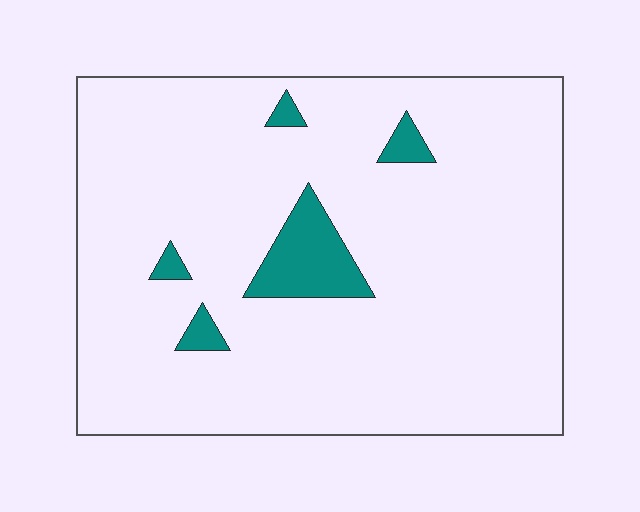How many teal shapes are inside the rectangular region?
5.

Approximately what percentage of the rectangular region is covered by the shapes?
Approximately 5%.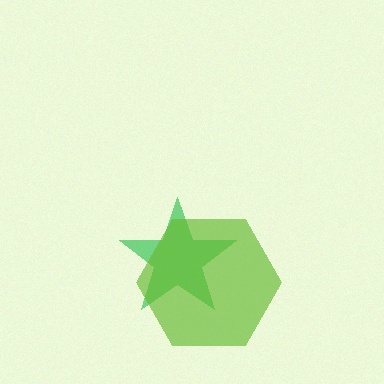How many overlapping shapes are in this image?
There are 2 overlapping shapes in the image.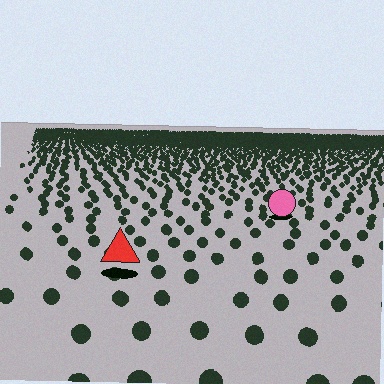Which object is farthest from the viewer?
The pink circle is farthest from the viewer. It appears smaller and the ground texture around it is denser.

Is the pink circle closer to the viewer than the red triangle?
No. The red triangle is closer — you can tell from the texture gradient: the ground texture is coarser near it.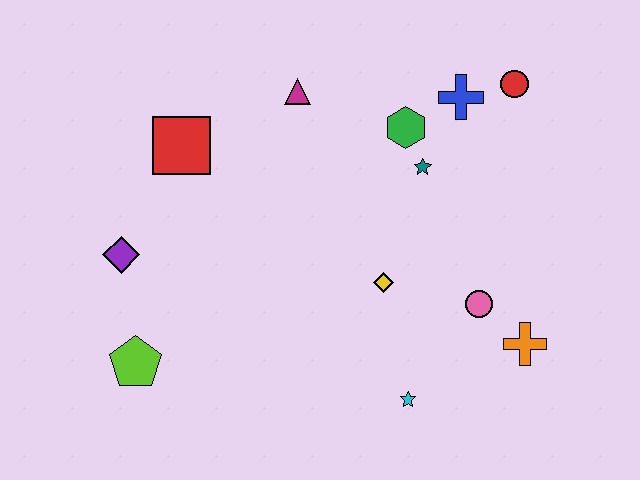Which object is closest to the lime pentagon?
The purple diamond is closest to the lime pentagon.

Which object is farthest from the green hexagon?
The lime pentagon is farthest from the green hexagon.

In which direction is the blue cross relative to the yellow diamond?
The blue cross is above the yellow diamond.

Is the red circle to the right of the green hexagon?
Yes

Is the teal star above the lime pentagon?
Yes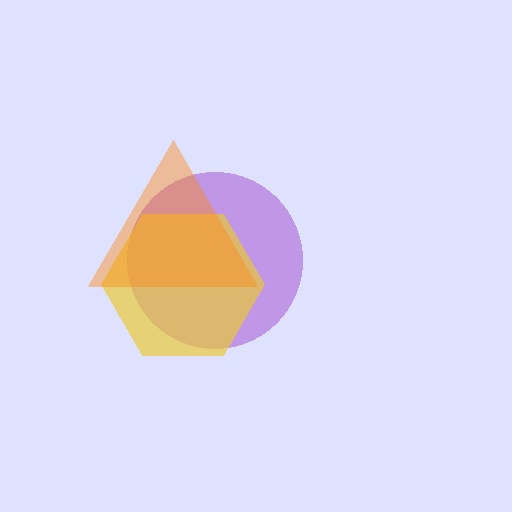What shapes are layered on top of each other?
The layered shapes are: a purple circle, a yellow hexagon, an orange triangle.